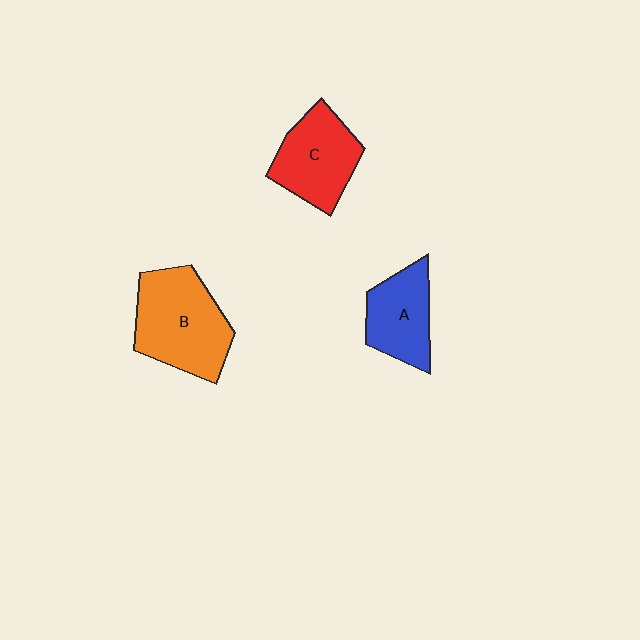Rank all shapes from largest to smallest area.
From largest to smallest: B (orange), C (red), A (blue).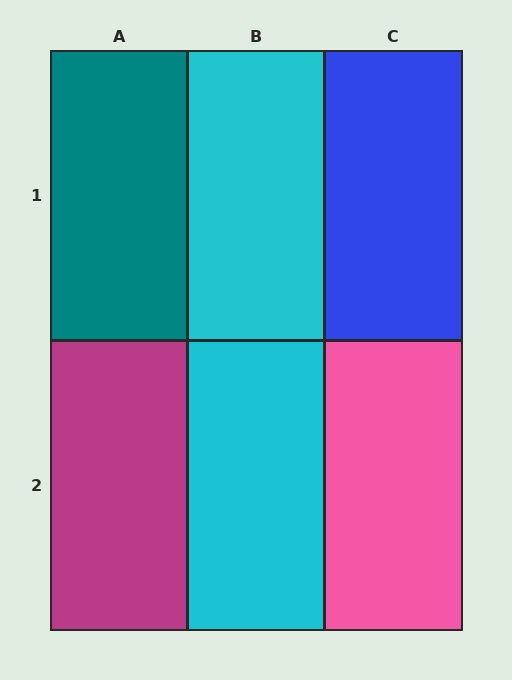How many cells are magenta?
1 cell is magenta.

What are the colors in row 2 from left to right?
Magenta, cyan, pink.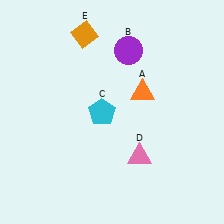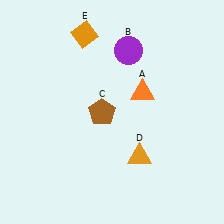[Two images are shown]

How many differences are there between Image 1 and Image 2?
There are 2 differences between the two images.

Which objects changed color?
C changed from cyan to brown. D changed from pink to orange.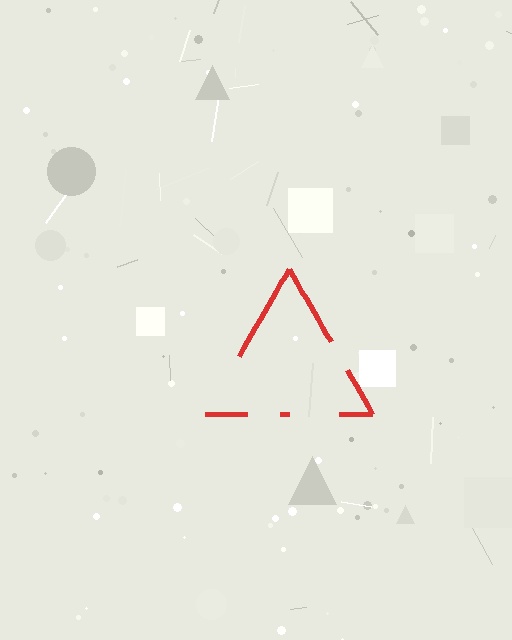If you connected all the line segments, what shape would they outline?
They would outline a triangle.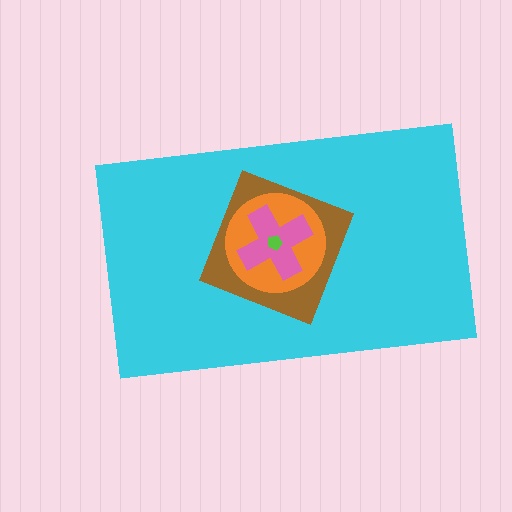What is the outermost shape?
The cyan rectangle.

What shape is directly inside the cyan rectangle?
The brown diamond.